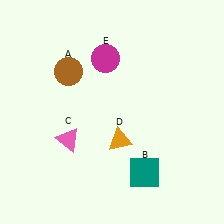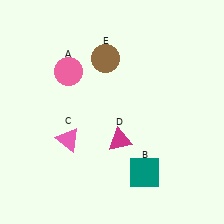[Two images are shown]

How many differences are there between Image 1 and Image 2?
There are 3 differences between the two images.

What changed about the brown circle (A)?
In Image 1, A is brown. In Image 2, it changed to pink.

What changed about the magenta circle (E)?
In Image 1, E is magenta. In Image 2, it changed to brown.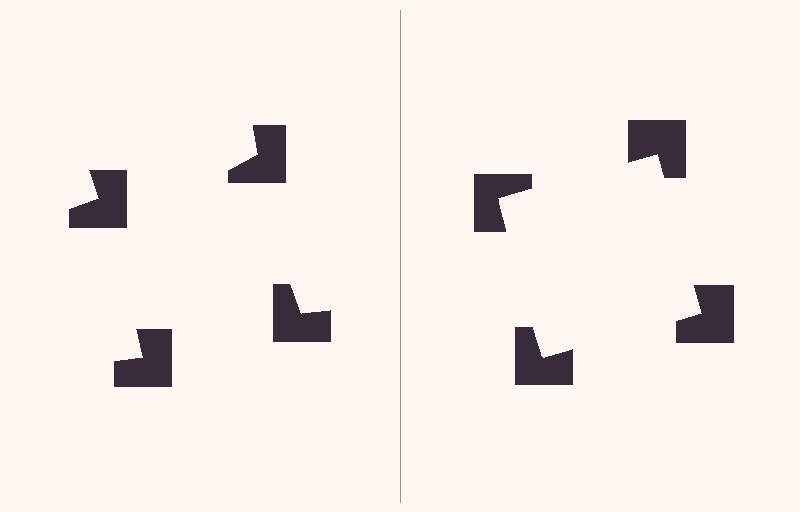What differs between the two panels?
The notched squares are positioned identically on both sides; only the wedge orientations differ. On the right they align to a square; on the left they are misaligned.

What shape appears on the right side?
An illusory square.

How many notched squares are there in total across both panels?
8 — 4 on each side.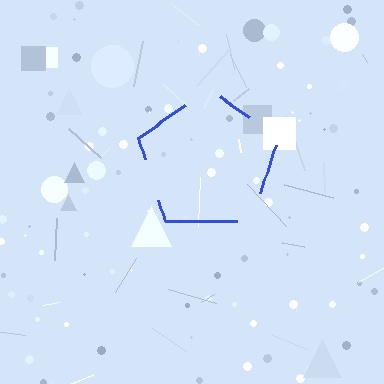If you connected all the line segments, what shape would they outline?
They would outline a pentagon.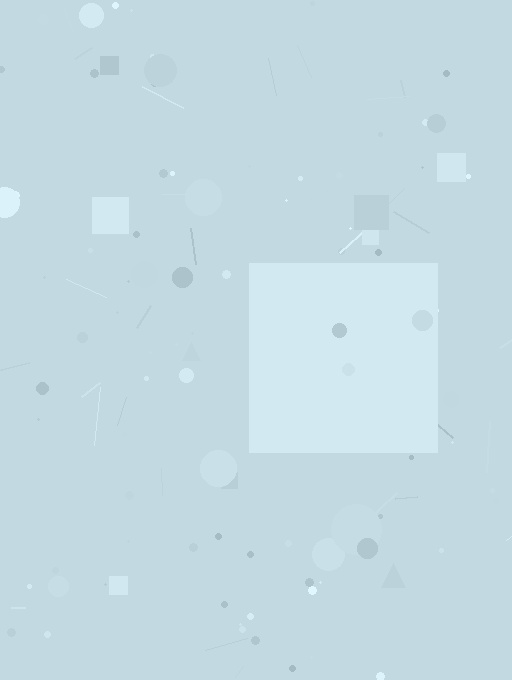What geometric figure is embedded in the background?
A square is embedded in the background.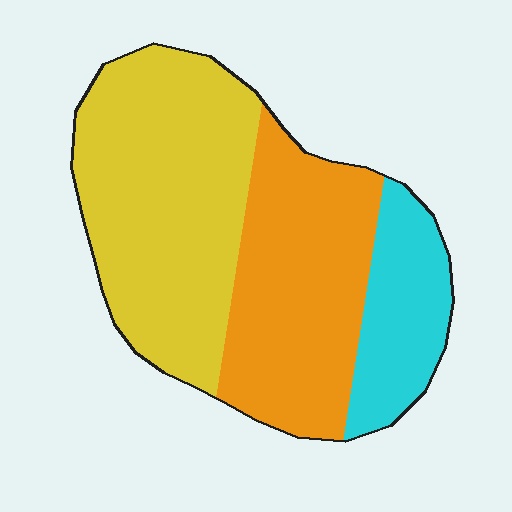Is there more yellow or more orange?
Yellow.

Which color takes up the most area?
Yellow, at roughly 45%.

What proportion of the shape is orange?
Orange takes up between a third and a half of the shape.